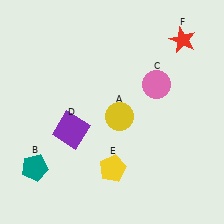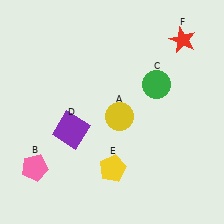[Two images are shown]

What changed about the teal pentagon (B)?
In Image 1, B is teal. In Image 2, it changed to pink.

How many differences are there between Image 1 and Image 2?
There are 2 differences between the two images.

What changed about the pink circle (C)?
In Image 1, C is pink. In Image 2, it changed to green.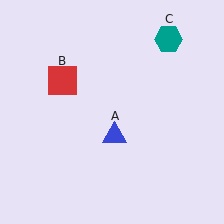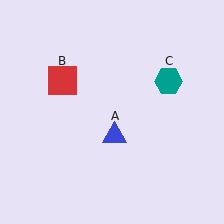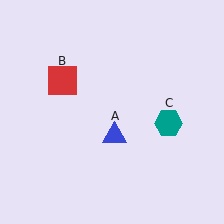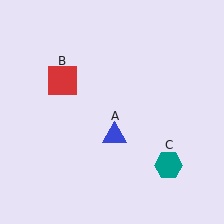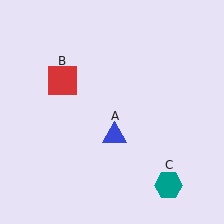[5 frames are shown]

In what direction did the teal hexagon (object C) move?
The teal hexagon (object C) moved down.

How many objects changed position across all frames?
1 object changed position: teal hexagon (object C).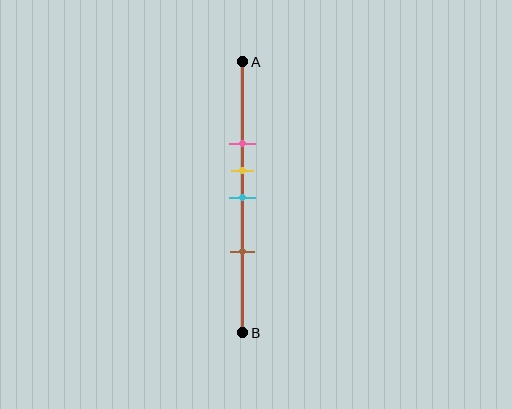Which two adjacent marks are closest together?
The yellow and cyan marks are the closest adjacent pair.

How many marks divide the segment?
There are 4 marks dividing the segment.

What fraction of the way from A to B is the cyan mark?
The cyan mark is approximately 50% (0.5) of the way from A to B.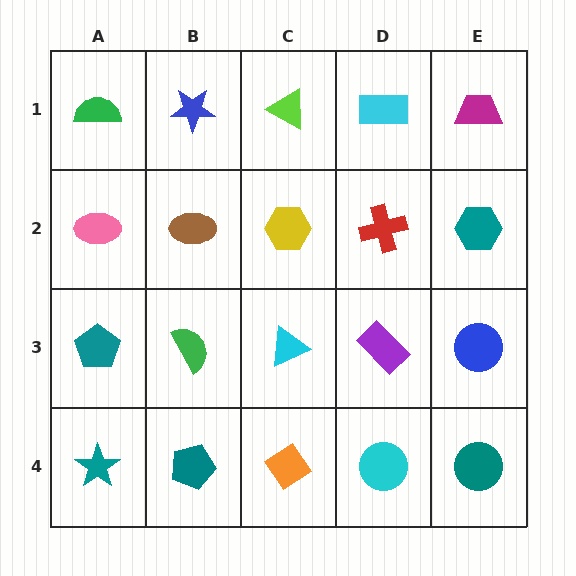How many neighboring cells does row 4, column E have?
2.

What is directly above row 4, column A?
A teal pentagon.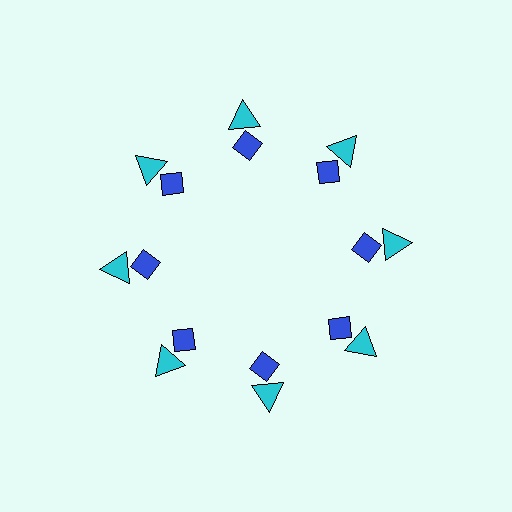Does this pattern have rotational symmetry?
Yes, this pattern has 8-fold rotational symmetry. It looks the same after rotating 45 degrees around the center.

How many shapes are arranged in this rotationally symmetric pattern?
There are 16 shapes, arranged in 8 groups of 2.